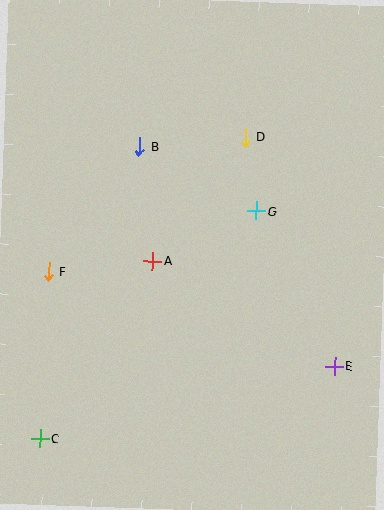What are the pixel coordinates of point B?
Point B is at (140, 146).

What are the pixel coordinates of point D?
Point D is at (245, 137).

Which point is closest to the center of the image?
Point A at (152, 261) is closest to the center.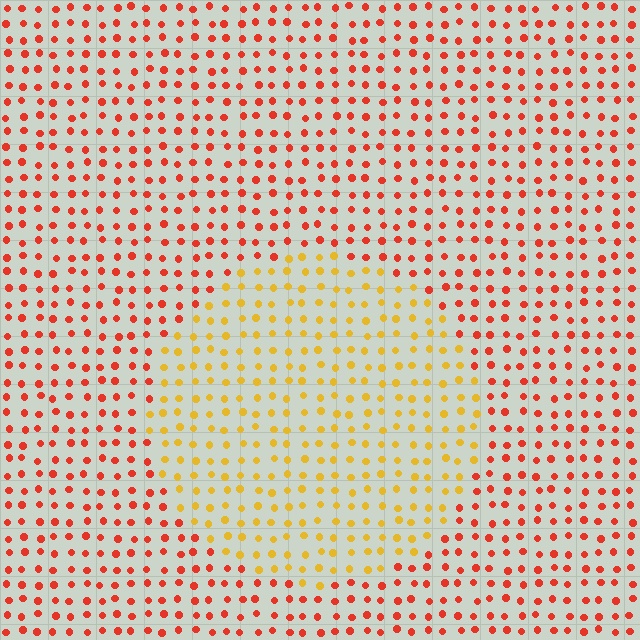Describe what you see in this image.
The image is filled with small red elements in a uniform arrangement. A circle-shaped region is visible where the elements are tinted to a slightly different hue, forming a subtle color boundary.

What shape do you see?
I see a circle.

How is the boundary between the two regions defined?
The boundary is defined purely by a slight shift in hue (about 42 degrees). Spacing, size, and orientation are identical on both sides.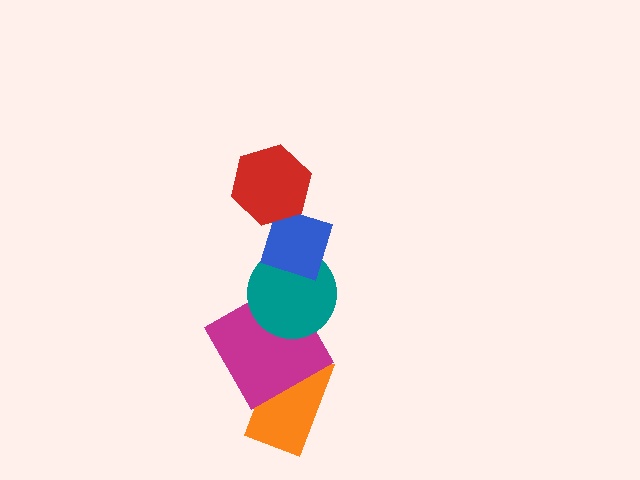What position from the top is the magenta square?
The magenta square is 4th from the top.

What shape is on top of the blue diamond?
The red hexagon is on top of the blue diamond.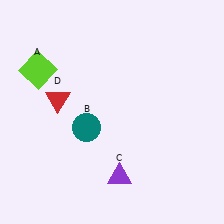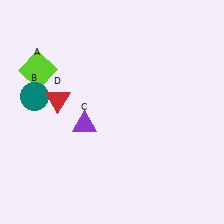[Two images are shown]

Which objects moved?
The objects that moved are: the teal circle (B), the purple triangle (C).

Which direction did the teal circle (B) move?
The teal circle (B) moved left.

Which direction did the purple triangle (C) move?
The purple triangle (C) moved up.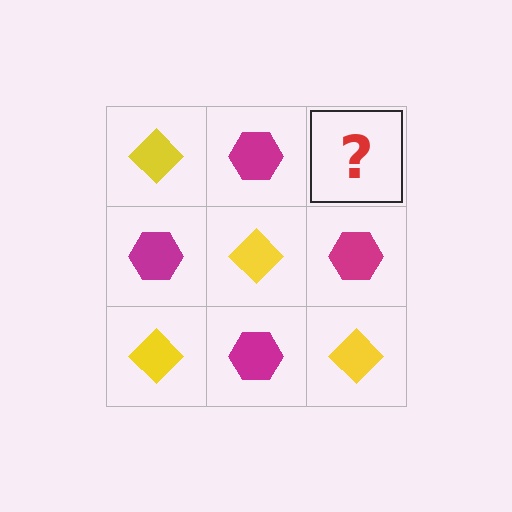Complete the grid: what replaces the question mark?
The question mark should be replaced with a yellow diamond.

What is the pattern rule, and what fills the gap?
The rule is that it alternates yellow diamond and magenta hexagon in a checkerboard pattern. The gap should be filled with a yellow diamond.